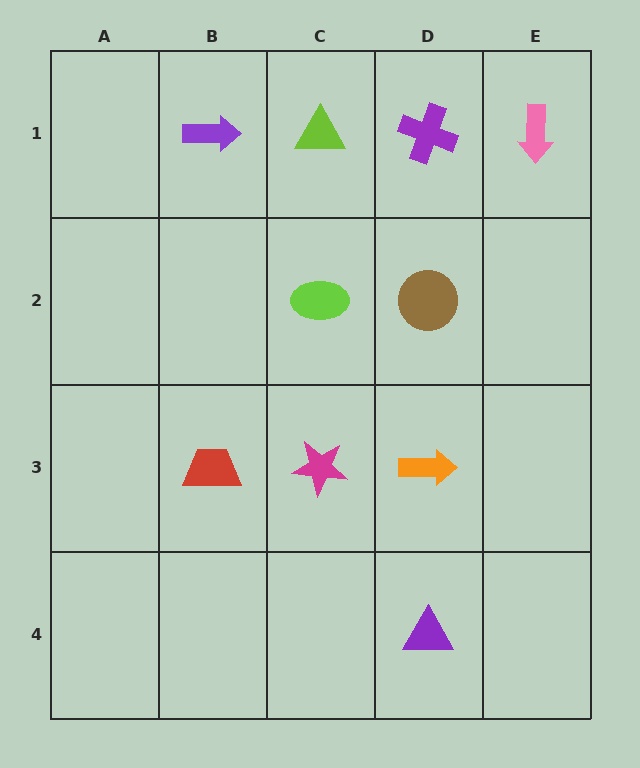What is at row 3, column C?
A magenta star.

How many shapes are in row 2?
2 shapes.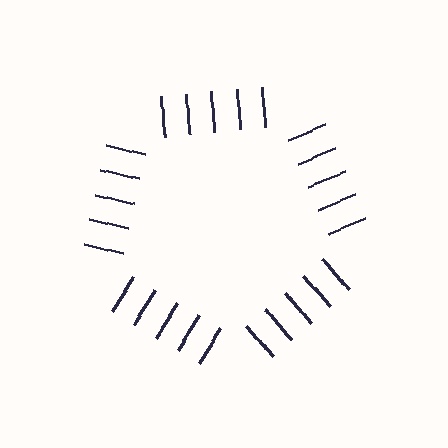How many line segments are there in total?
25 — 5 along each of the 5 edges.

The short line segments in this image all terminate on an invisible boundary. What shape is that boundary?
An illusory pentagon — the line segments terminate on its edges but no continuous stroke is drawn.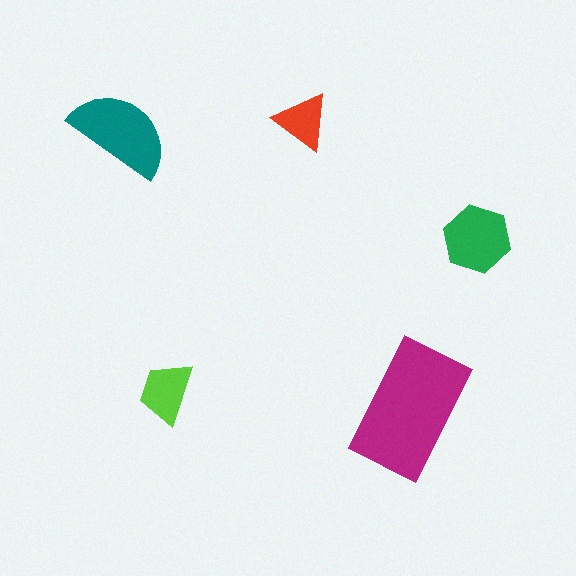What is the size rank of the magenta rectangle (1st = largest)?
1st.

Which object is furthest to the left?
The teal semicircle is leftmost.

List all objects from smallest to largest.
The red triangle, the lime trapezoid, the green hexagon, the teal semicircle, the magenta rectangle.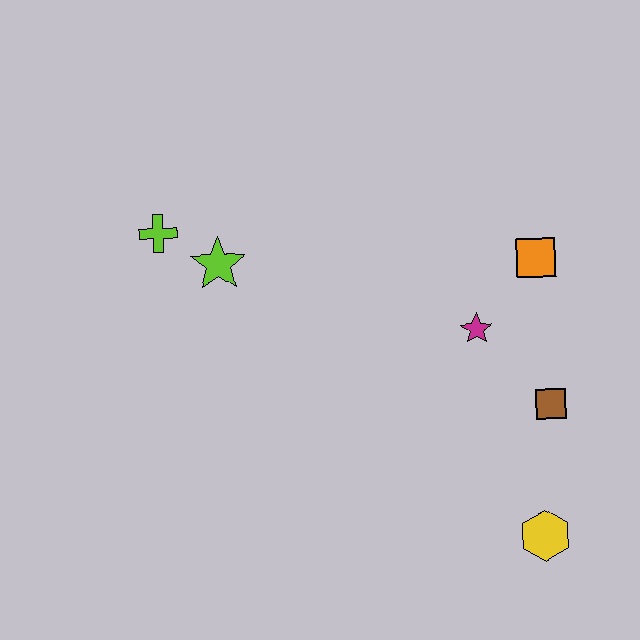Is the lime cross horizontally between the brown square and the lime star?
No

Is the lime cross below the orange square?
No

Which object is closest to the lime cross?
The lime star is closest to the lime cross.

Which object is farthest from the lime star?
The yellow hexagon is farthest from the lime star.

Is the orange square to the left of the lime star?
No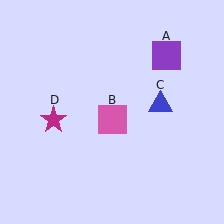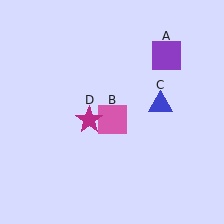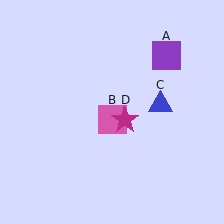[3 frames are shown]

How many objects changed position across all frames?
1 object changed position: magenta star (object D).